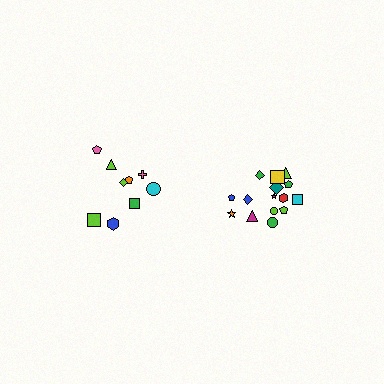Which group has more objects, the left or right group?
The right group.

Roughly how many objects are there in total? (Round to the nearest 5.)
Roughly 25 objects in total.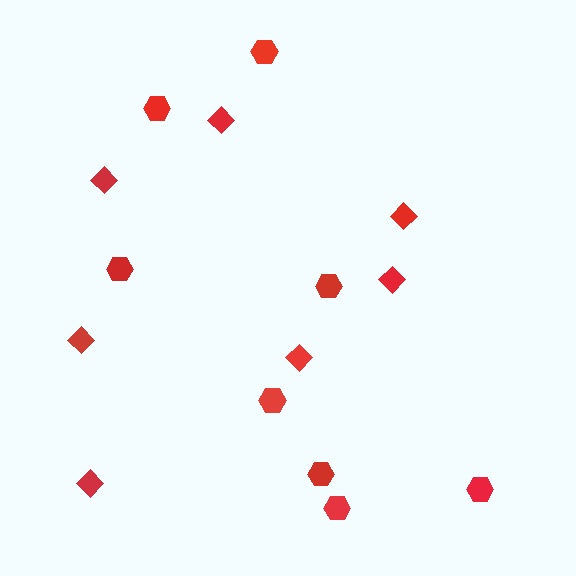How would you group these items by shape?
There are 2 groups: one group of diamonds (7) and one group of hexagons (8).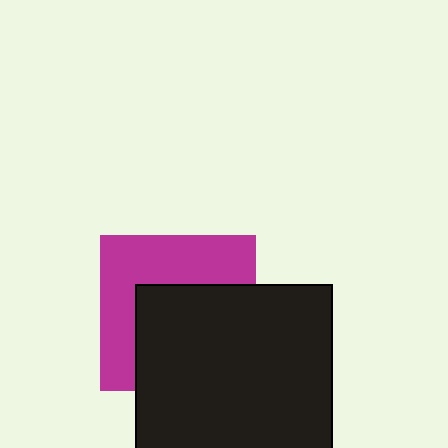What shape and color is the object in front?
The object in front is a black square.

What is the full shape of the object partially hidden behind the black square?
The partially hidden object is a magenta square.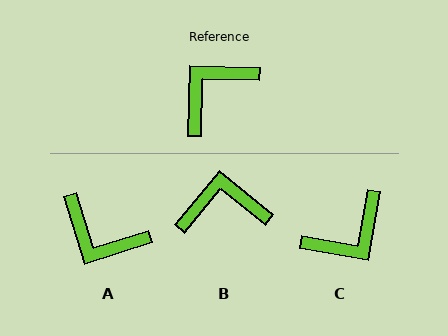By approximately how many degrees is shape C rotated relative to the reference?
Approximately 171 degrees counter-clockwise.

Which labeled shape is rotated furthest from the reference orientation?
C, about 171 degrees away.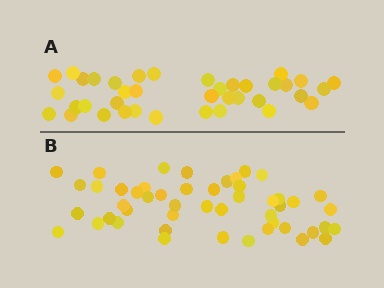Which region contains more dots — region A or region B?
Region B (the bottom region) has more dots.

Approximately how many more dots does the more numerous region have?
Region B has roughly 12 or so more dots than region A.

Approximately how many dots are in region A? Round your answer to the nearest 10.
About 40 dots. (The exact count is 38, which rounds to 40.)